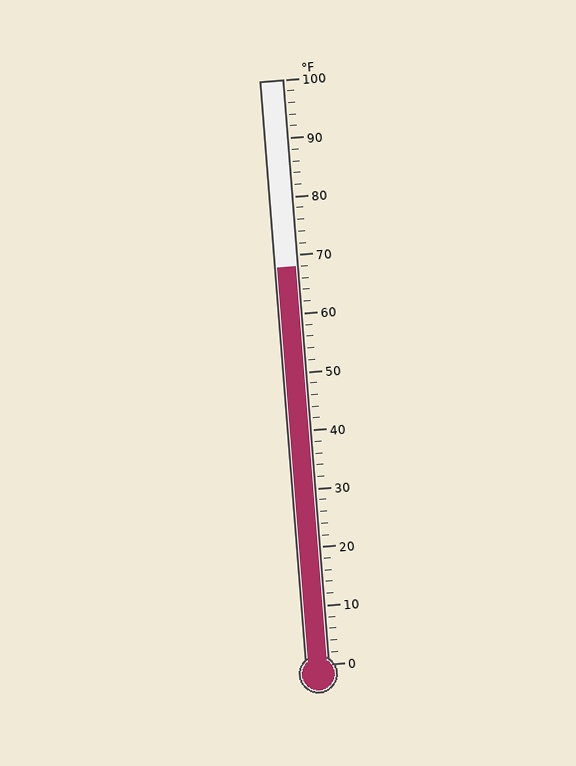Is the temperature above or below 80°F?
The temperature is below 80°F.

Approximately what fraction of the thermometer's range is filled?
The thermometer is filled to approximately 70% of its range.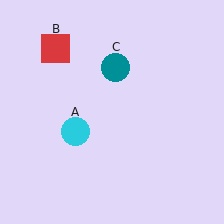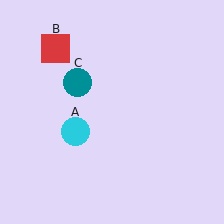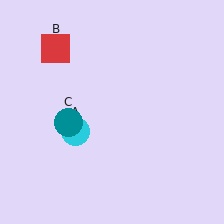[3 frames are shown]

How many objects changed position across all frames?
1 object changed position: teal circle (object C).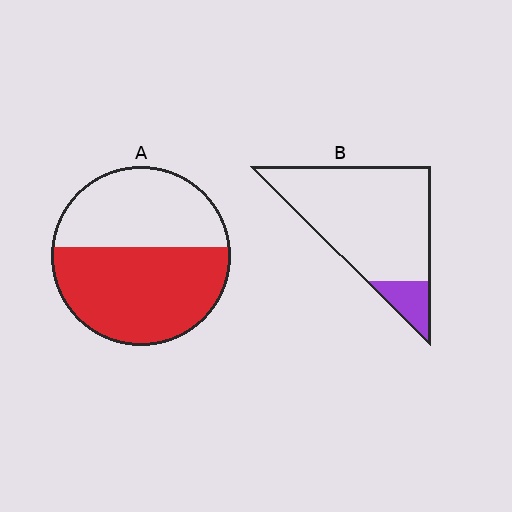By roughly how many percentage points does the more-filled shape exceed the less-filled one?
By roughly 45 percentage points (A over B).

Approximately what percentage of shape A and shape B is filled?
A is approximately 55% and B is approximately 15%.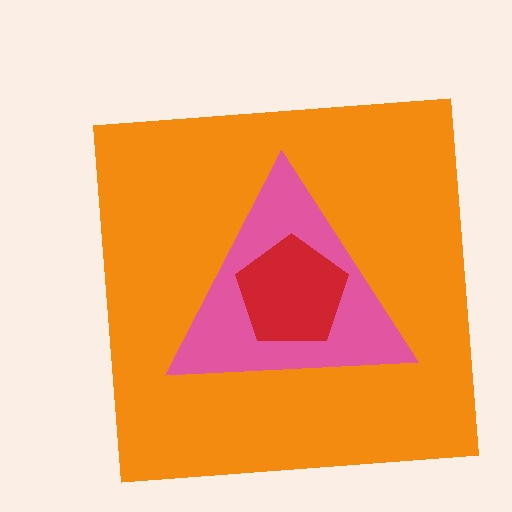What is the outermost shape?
The orange square.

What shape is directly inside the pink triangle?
The red pentagon.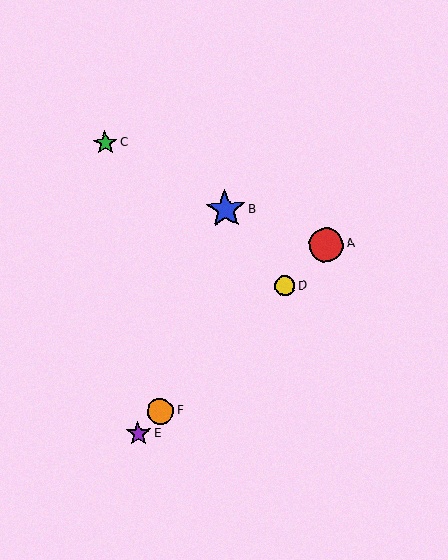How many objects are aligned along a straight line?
4 objects (A, D, E, F) are aligned along a straight line.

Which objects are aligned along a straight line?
Objects A, D, E, F are aligned along a straight line.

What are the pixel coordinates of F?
Object F is at (160, 411).